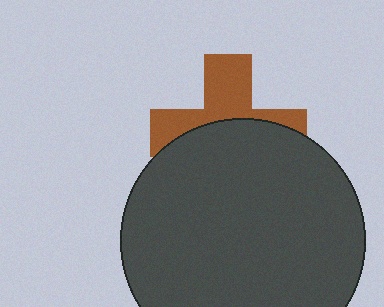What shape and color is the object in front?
The object in front is a dark gray circle.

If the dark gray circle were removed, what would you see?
You would see the complete brown cross.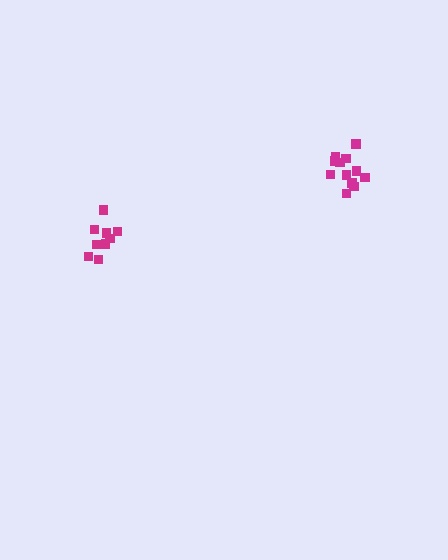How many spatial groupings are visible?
There are 2 spatial groupings.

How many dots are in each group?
Group 1: 9 dots, Group 2: 12 dots (21 total).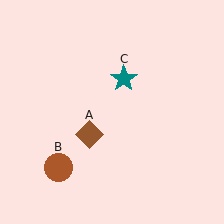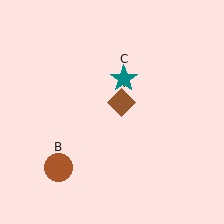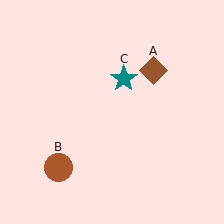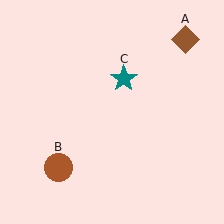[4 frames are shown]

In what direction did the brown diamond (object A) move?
The brown diamond (object A) moved up and to the right.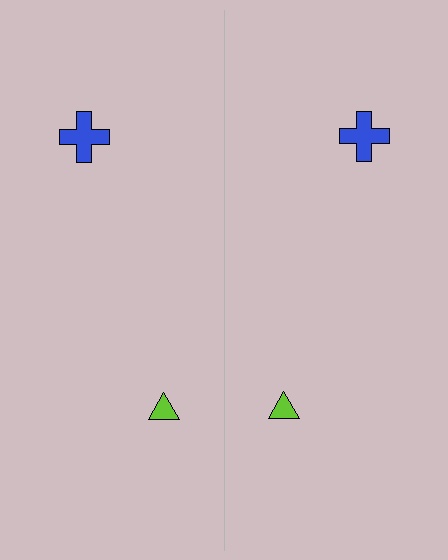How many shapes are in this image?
There are 4 shapes in this image.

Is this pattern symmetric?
Yes, this pattern has bilateral (reflection) symmetry.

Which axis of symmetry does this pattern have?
The pattern has a vertical axis of symmetry running through the center of the image.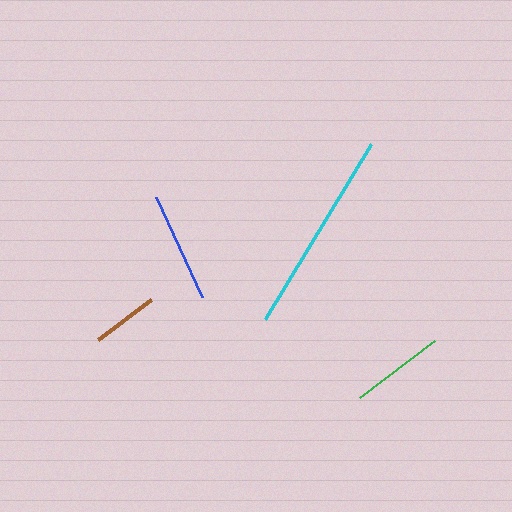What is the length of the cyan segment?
The cyan segment is approximately 204 pixels long.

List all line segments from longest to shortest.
From longest to shortest: cyan, blue, green, brown.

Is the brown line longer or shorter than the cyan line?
The cyan line is longer than the brown line.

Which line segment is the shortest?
The brown line is the shortest at approximately 67 pixels.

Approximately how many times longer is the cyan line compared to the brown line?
The cyan line is approximately 3.1 times the length of the brown line.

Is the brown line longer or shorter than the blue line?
The blue line is longer than the brown line.